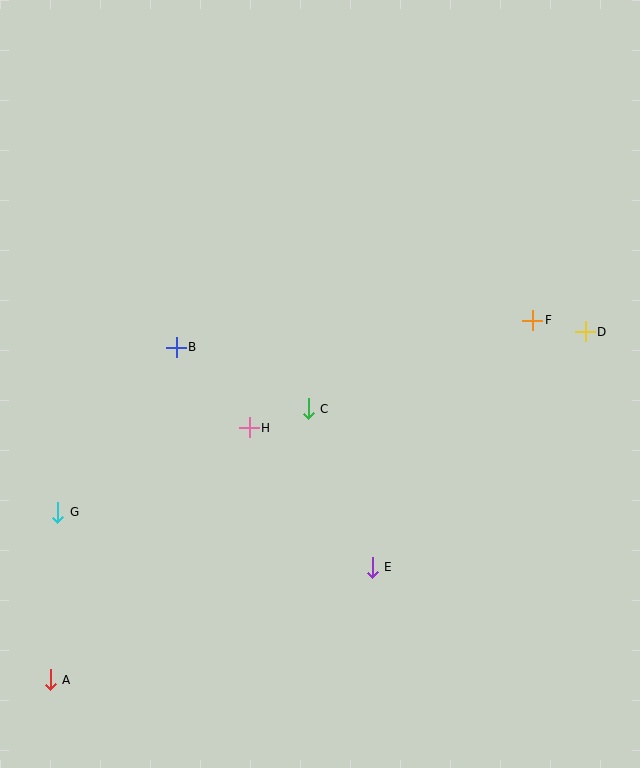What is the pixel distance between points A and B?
The distance between A and B is 356 pixels.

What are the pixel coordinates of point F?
Point F is at (533, 320).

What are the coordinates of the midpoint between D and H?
The midpoint between D and H is at (417, 380).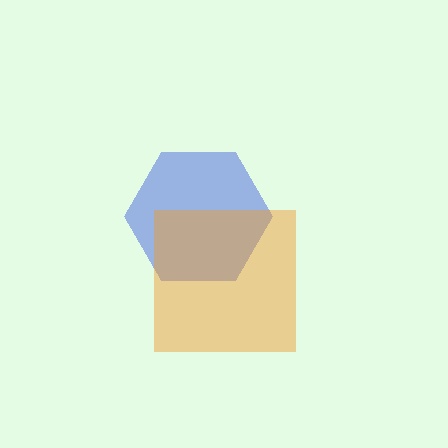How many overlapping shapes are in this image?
There are 2 overlapping shapes in the image.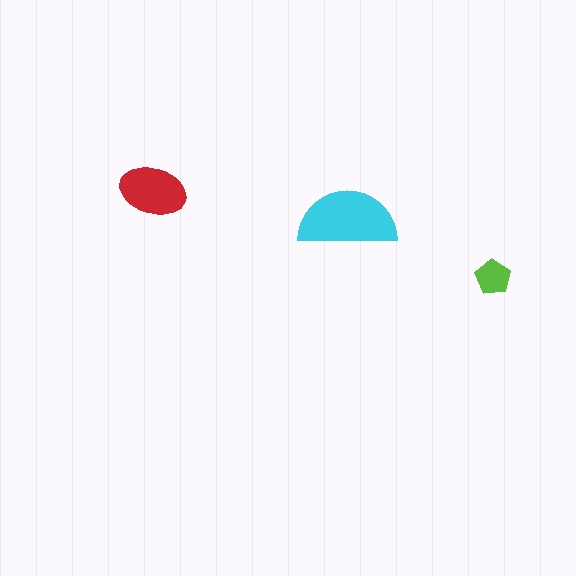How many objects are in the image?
There are 3 objects in the image.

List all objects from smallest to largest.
The lime pentagon, the red ellipse, the cyan semicircle.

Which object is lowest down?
The lime pentagon is bottommost.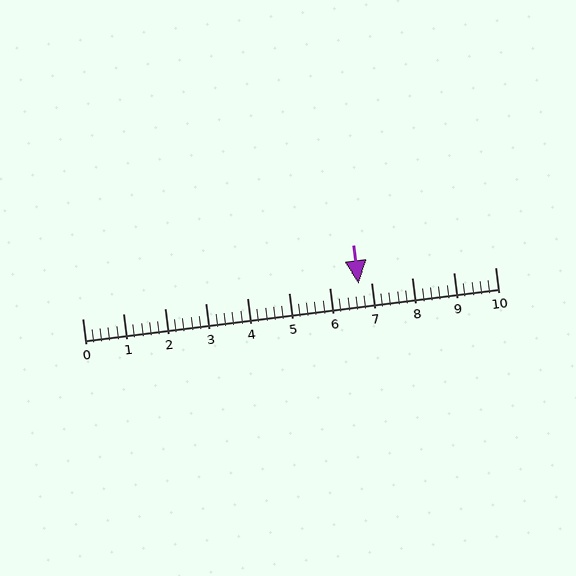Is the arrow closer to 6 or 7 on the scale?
The arrow is closer to 7.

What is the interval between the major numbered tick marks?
The major tick marks are spaced 1 units apart.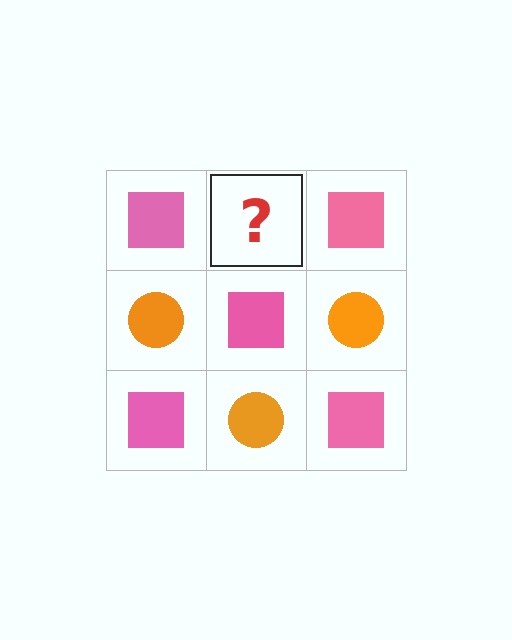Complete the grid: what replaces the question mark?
The question mark should be replaced with an orange circle.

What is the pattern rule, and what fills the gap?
The rule is that it alternates pink square and orange circle in a checkerboard pattern. The gap should be filled with an orange circle.